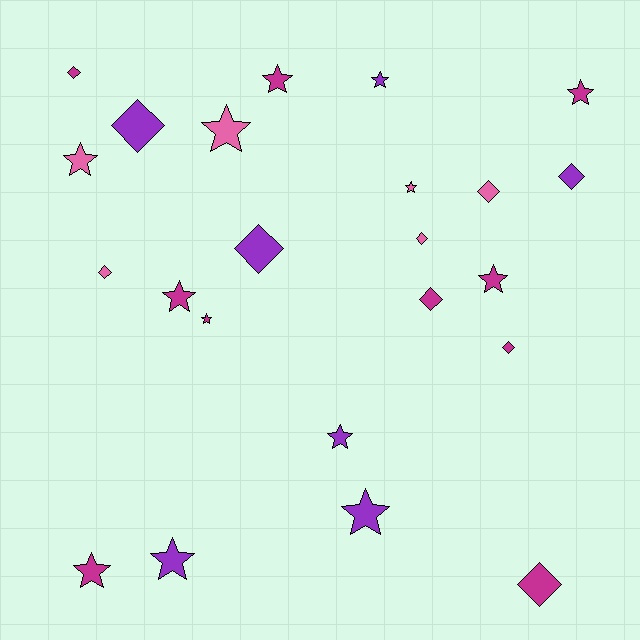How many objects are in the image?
There are 23 objects.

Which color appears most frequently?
Magenta, with 10 objects.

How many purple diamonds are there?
There are 3 purple diamonds.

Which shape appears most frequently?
Star, with 13 objects.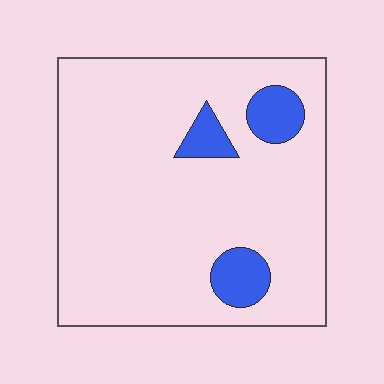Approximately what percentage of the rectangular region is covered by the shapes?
Approximately 10%.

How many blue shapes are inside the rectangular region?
3.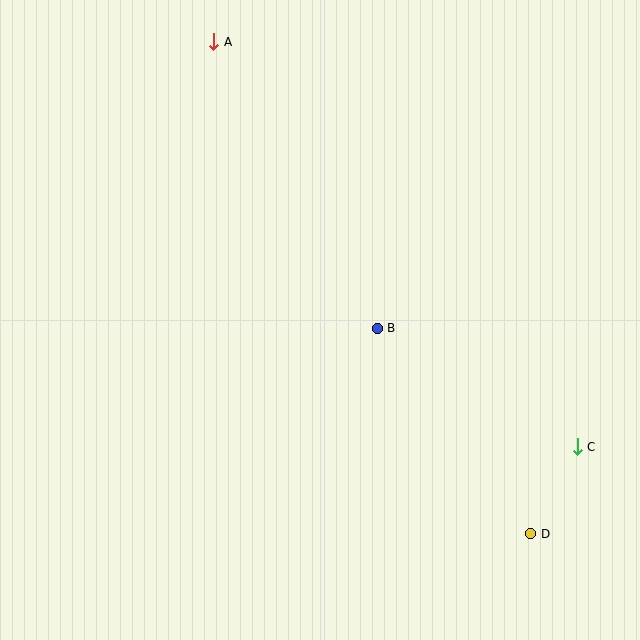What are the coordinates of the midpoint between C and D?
The midpoint between C and D is at (554, 490).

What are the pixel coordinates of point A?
Point A is at (214, 42).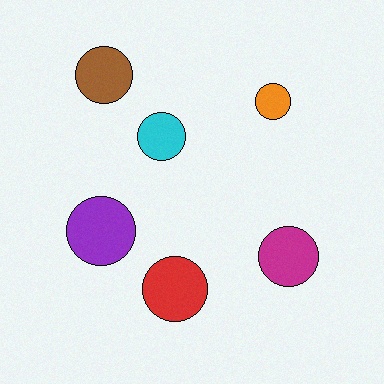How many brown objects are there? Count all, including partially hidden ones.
There is 1 brown object.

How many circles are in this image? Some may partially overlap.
There are 6 circles.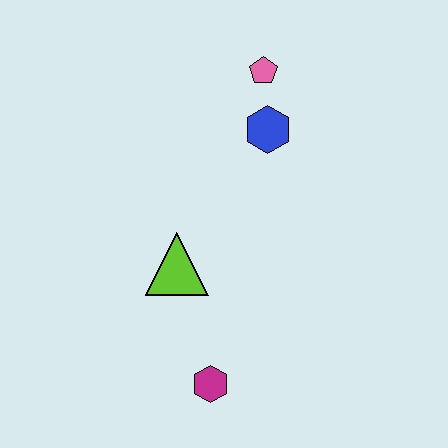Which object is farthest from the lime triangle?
The pink pentagon is farthest from the lime triangle.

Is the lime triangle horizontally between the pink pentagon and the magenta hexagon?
No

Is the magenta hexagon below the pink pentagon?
Yes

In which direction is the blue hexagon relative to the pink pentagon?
The blue hexagon is below the pink pentagon.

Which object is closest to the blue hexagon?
The pink pentagon is closest to the blue hexagon.